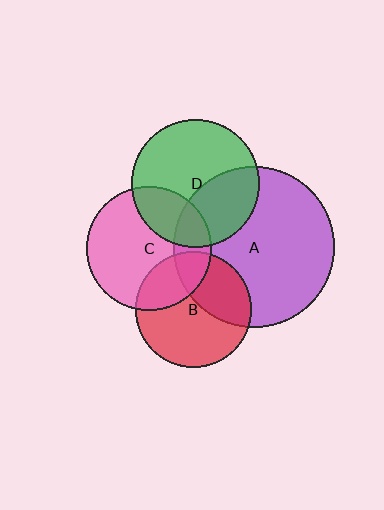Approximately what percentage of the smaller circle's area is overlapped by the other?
Approximately 30%.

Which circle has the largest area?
Circle A (purple).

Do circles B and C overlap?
Yes.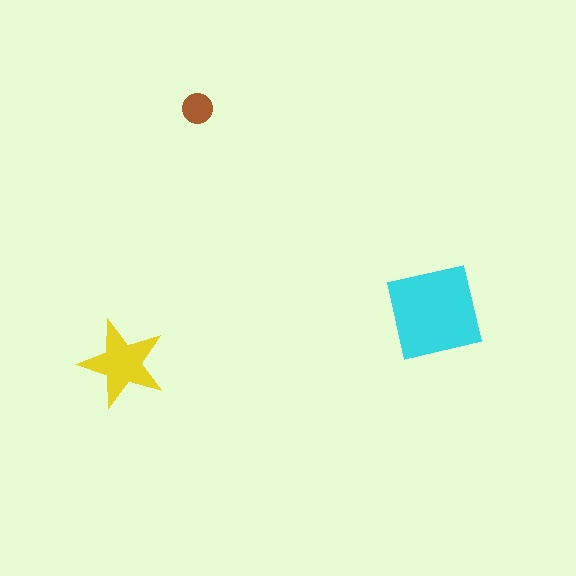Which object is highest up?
The brown circle is topmost.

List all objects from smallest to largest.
The brown circle, the yellow star, the cyan square.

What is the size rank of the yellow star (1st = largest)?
2nd.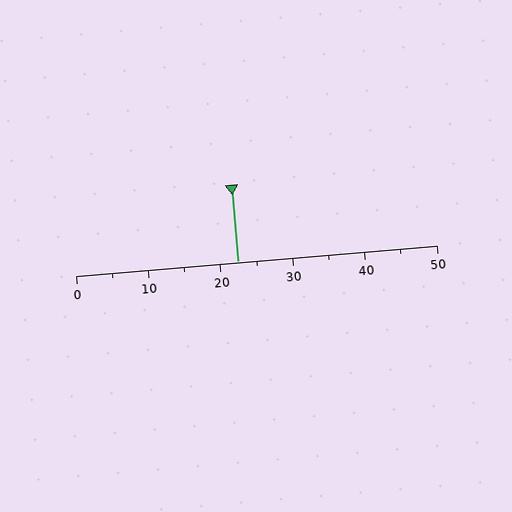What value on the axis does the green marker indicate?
The marker indicates approximately 22.5.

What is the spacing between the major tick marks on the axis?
The major ticks are spaced 10 apart.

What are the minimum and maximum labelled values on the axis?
The axis runs from 0 to 50.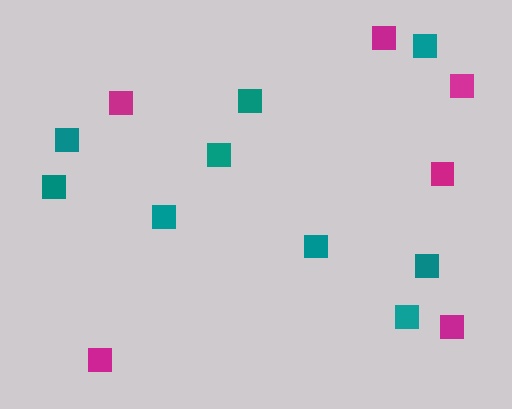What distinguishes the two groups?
There are 2 groups: one group of magenta squares (6) and one group of teal squares (9).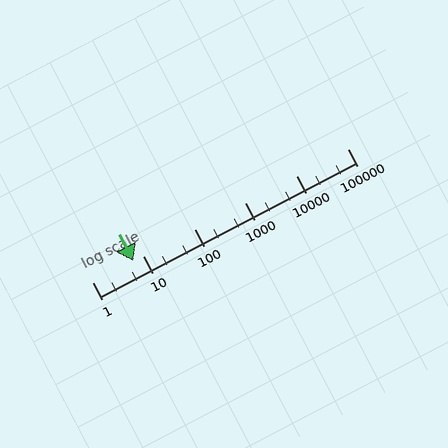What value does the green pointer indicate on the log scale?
The pointer indicates approximately 6.3.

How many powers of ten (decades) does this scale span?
The scale spans 5 decades, from 1 to 100000.